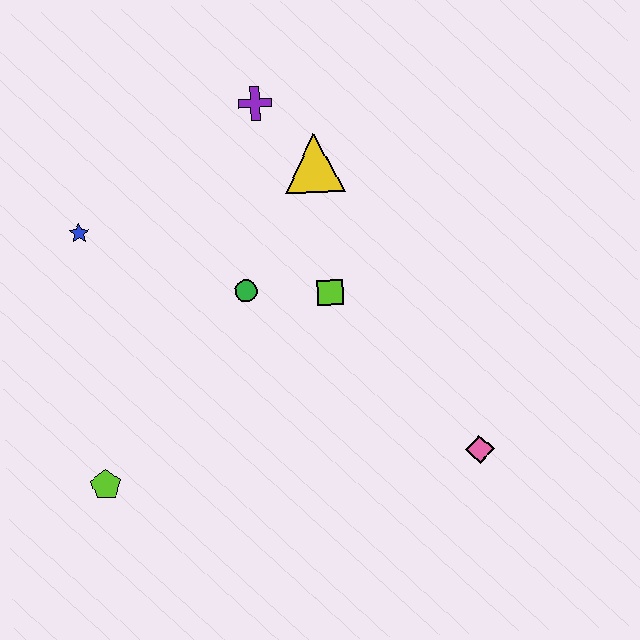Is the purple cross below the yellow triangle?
No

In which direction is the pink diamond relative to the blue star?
The pink diamond is to the right of the blue star.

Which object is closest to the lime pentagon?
The green circle is closest to the lime pentagon.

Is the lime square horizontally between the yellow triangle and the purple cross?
No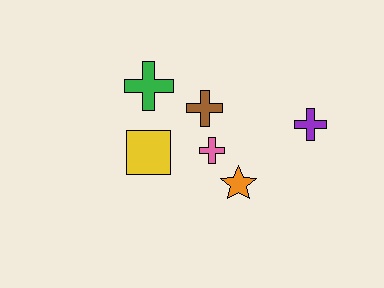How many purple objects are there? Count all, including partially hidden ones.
There is 1 purple object.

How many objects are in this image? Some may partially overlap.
There are 6 objects.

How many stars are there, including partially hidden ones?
There is 1 star.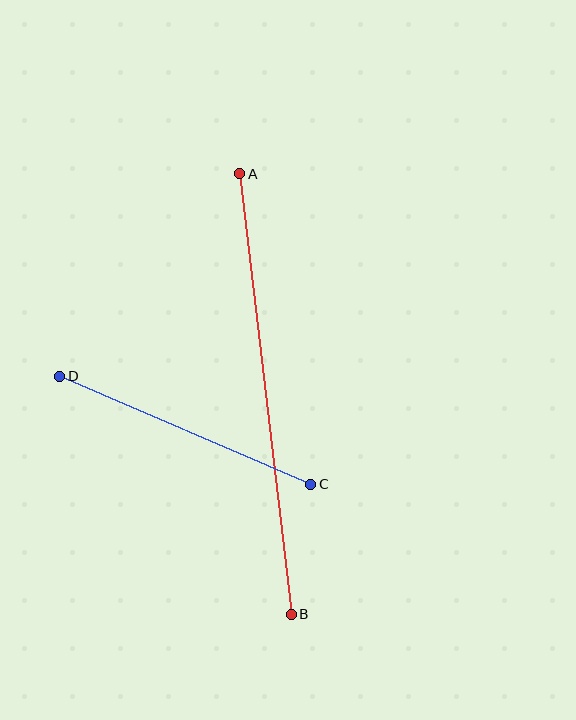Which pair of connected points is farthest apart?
Points A and B are farthest apart.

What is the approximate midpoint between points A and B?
The midpoint is at approximately (266, 394) pixels.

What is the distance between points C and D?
The distance is approximately 273 pixels.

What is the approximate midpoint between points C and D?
The midpoint is at approximately (185, 430) pixels.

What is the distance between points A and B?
The distance is approximately 443 pixels.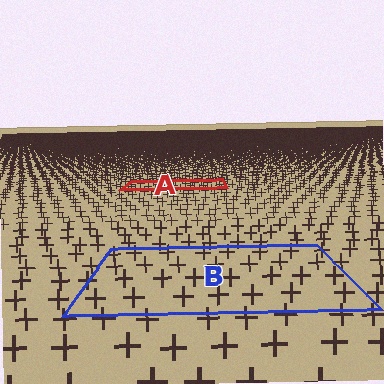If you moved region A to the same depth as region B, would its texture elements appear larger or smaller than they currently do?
They would appear larger. At a closer depth, the same texture elements are projected at a bigger on-screen size.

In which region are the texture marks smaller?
The texture marks are smaller in region A, because it is farther away.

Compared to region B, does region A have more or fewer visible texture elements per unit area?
Region A has more texture elements per unit area — they are packed more densely because it is farther away.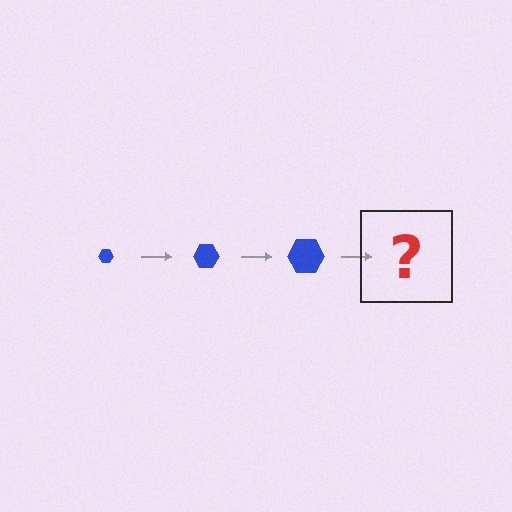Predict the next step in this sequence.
The next step is a blue hexagon, larger than the previous one.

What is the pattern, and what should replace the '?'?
The pattern is that the hexagon gets progressively larger each step. The '?' should be a blue hexagon, larger than the previous one.